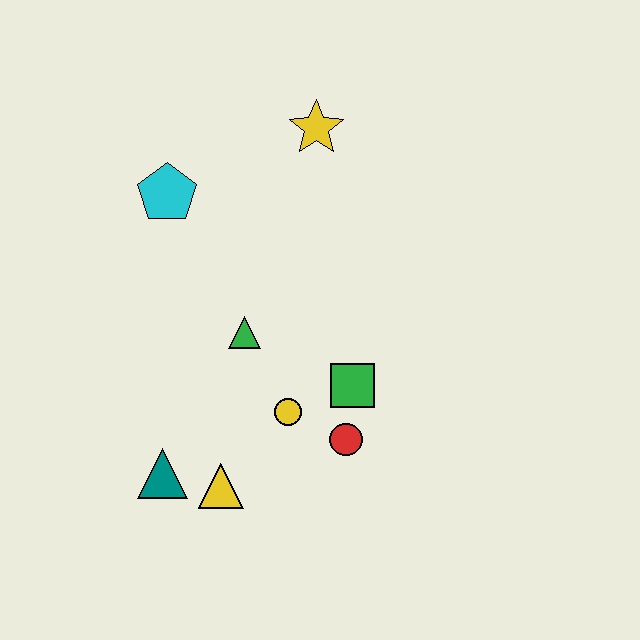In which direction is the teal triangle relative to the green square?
The teal triangle is to the left of the green square.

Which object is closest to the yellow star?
The cyan pentagon is closest to the yellow star.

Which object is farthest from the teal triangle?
The yellow star is farthest from the teal triangle.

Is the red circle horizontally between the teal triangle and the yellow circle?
No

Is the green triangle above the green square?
Yes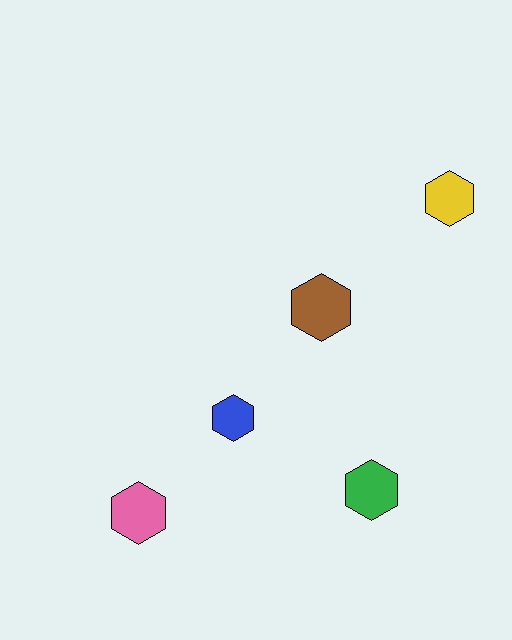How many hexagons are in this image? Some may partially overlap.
There are 5 hexagons.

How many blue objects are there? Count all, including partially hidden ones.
There is 1 blue object.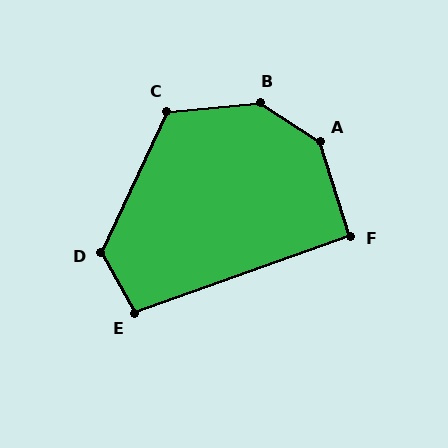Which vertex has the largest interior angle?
B, at approximately 142 degrees.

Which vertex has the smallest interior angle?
F, at approximately 92 degrees.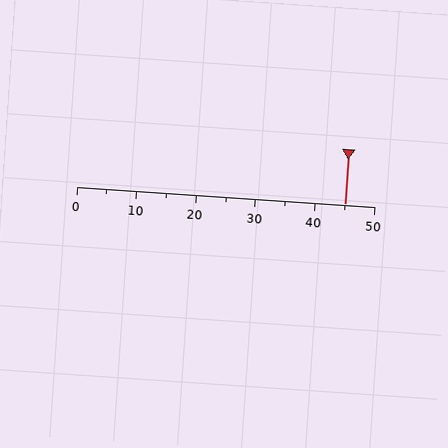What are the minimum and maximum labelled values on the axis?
The axis runs from 0 to 50.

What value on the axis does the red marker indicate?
The marker indicates approximately 45.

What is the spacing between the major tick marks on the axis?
The major ticks are spaced 10 apart.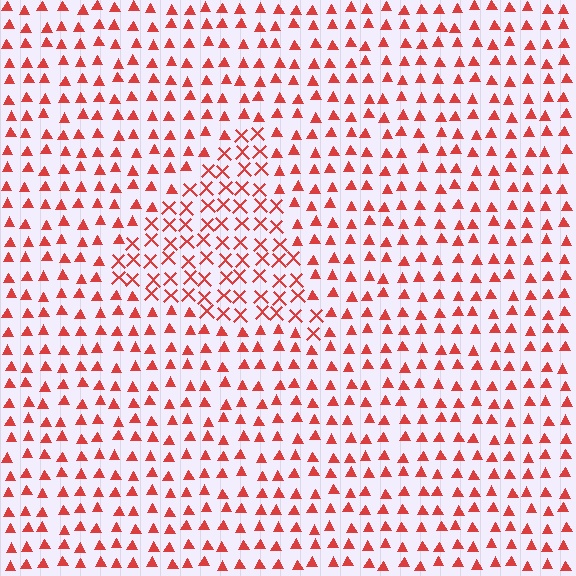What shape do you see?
I see a triangle.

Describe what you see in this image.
The image is filled with small red elements arranged in a uniform grid. A triangle-shaped region contains X marks, while the surrounding area contains triangles. The boundary is defined purely by the change in element shape.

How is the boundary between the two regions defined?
The boundary is defined by a change in element shape: X marks inside vs. triangles outside. All elements share the same color and spacing.